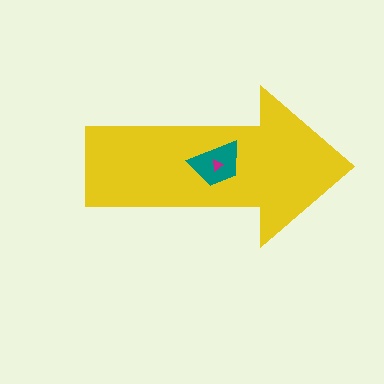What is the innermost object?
The magenta triangle.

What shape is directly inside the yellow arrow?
The teal trapezoid.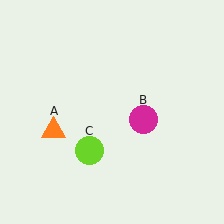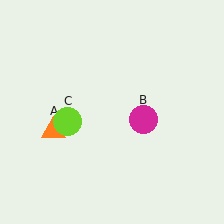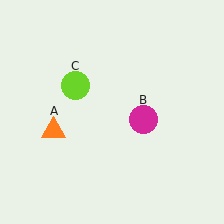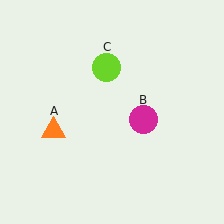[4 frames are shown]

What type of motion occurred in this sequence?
The lime circle (object C) rotated clockwise around the center of the scene.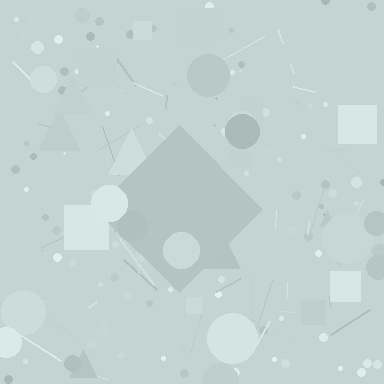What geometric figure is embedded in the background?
A diamond is embedded in the background.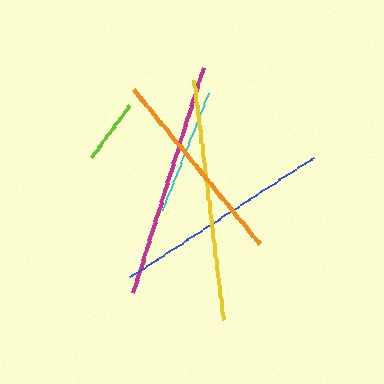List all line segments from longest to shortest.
From longest to shortest: yellow, magenta, blue, orange, cyan, lime.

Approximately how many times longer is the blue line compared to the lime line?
The blue line is approximately 3.4 times the length of the lime line.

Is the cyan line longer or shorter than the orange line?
The orange line is longer than the cyan line.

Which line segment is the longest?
The yellow line is the longest at approximately 242 pixels.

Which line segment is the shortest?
The lime line is the shortest at approximately 64 pixels.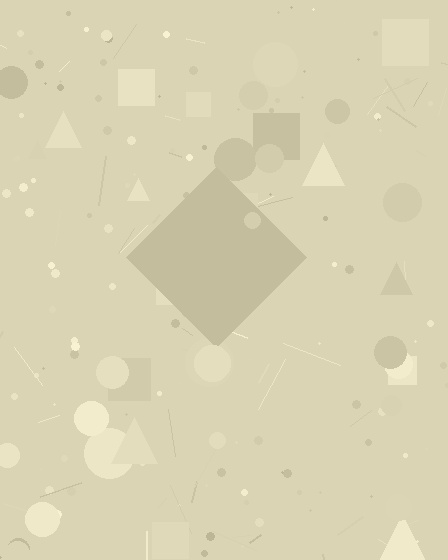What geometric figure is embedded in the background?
A diamond is embedded in the background.